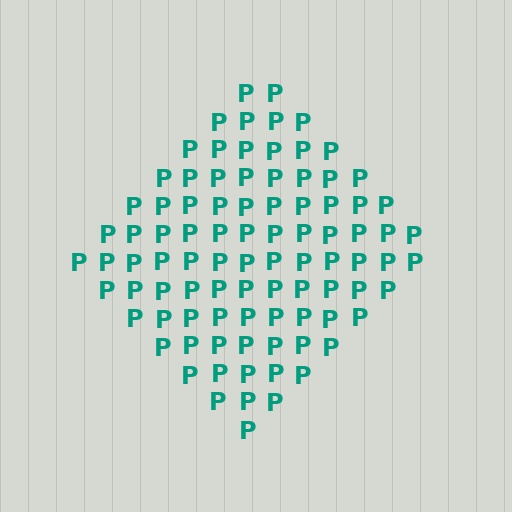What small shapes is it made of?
It is made of small letter P's.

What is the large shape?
The large shape is a diamond.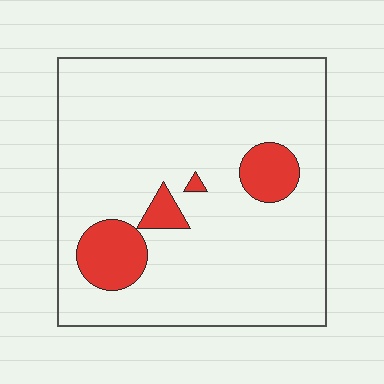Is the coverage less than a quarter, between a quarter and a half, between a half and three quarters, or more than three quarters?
Less than a quarter.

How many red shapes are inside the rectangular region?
4.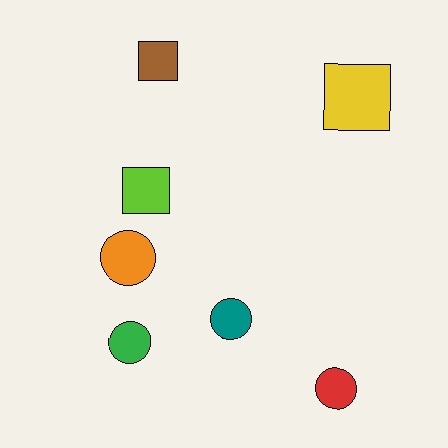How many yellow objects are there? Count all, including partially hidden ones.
There is 1 yellow object.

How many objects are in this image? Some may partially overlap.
There are 7 objects.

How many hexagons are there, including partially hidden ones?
There are no hexagons.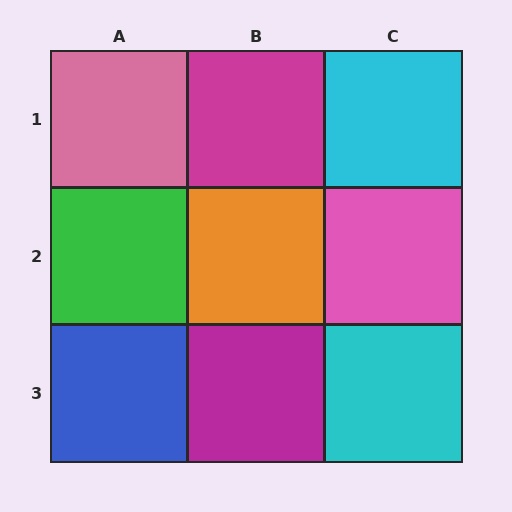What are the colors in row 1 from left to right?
Pink, magenta, cyan.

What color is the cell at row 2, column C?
Pink.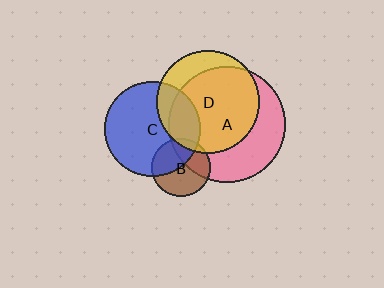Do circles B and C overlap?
Yes.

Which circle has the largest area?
Circle A (pink).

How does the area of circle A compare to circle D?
Approximately 1.3 times.